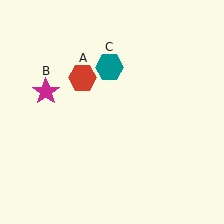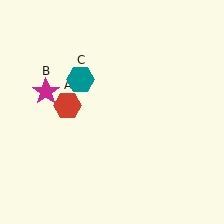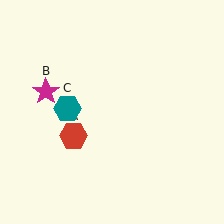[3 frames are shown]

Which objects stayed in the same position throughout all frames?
Magenta star (object B) remained stationary.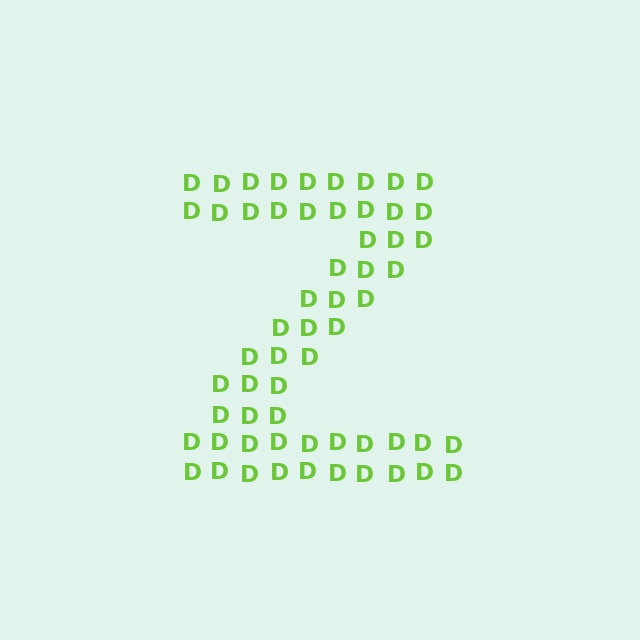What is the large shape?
The large shape is the letter Z.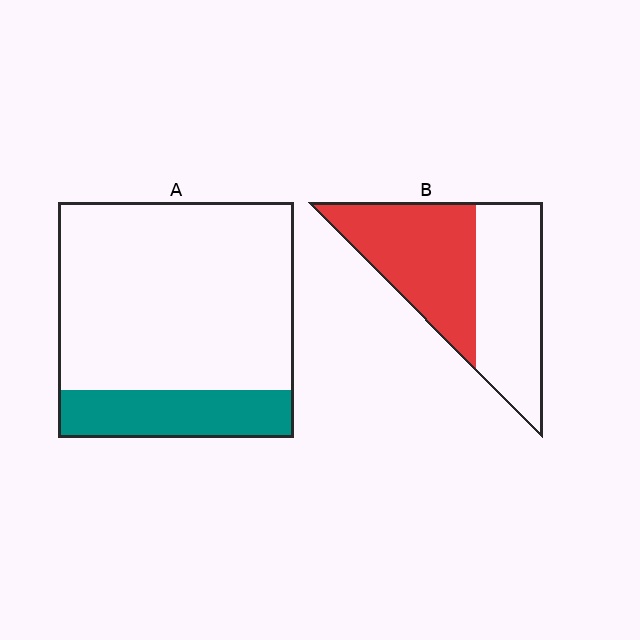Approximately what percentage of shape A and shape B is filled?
A is approximately 20% and B is approximately 50%.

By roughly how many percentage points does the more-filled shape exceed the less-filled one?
By roughly 30 percentage points (B over A).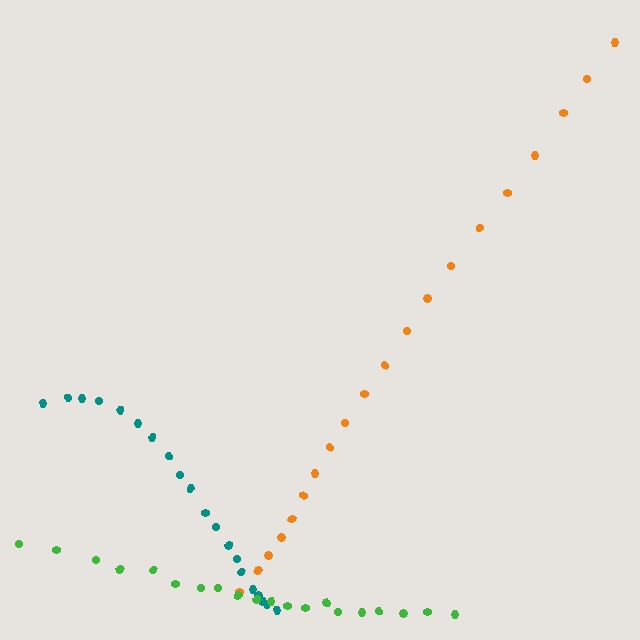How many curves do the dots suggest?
There are 3 distinct paths.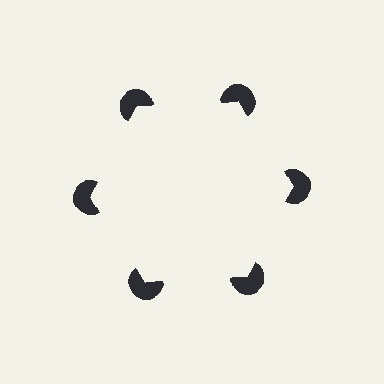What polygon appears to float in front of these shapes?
An illusory hexagon — its edges are inferred from the aligned wedge cuts in the pac-man discs, not physically drawn.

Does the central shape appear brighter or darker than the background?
It typically appears slightly brighter than the background, even though no actual brightness change is drawn.